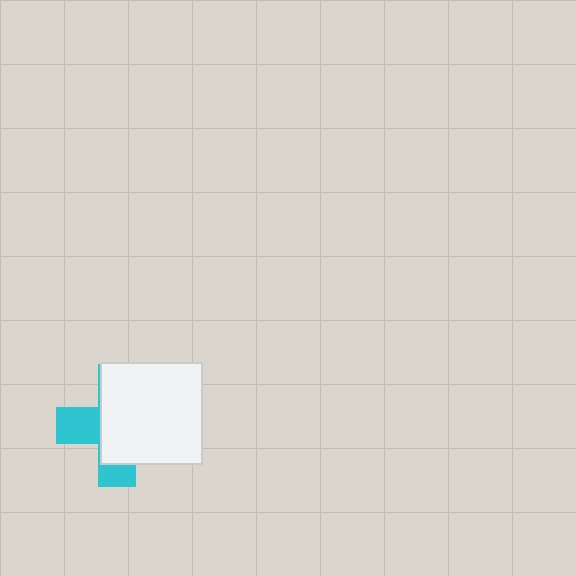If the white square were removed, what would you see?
You would see the complete cyan cross.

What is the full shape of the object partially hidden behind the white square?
The partially hidden object is a cyan cross.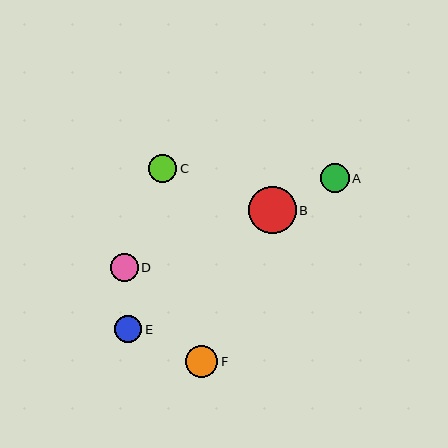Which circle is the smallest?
Circle E is the smallest with a size of approximately 27 pixels.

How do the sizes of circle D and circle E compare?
Circle D and circle E are approximately the same size.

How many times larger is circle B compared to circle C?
Circle B is approximately 1.7 times the size of circle C.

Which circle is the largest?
Circle B is the largest with a size of approximately 47 pixels.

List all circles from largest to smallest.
From largest to smallest: B, F, A, C, D, E.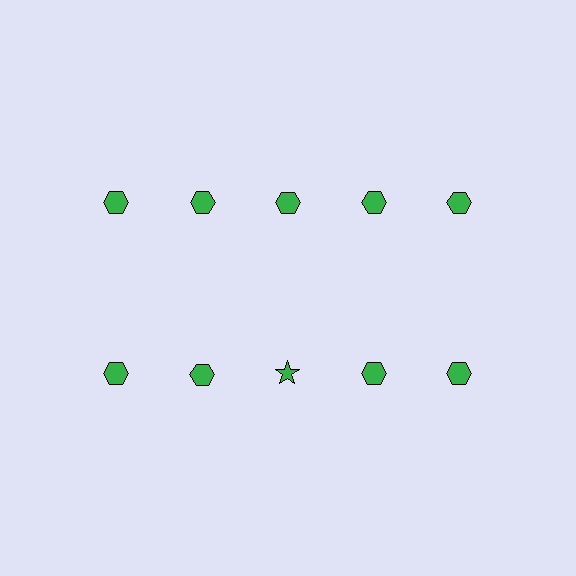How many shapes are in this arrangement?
There are 10 shapes arranged in a grid pattern.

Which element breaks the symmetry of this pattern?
The green star in the second row, center column breaks the symmetry. All other shapes are green hexagons.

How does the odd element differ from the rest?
It has a different shape: star instead of hexagon.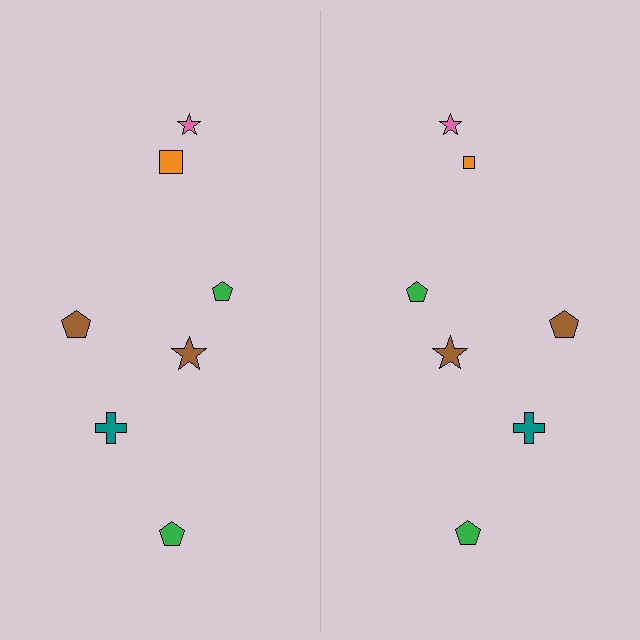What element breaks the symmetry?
The orange square on the right side has a different size than its mirror counterpart.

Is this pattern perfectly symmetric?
No, the pattern is not perfectly symmetric. The orange square on the right side has a different size than its mirror counterpart.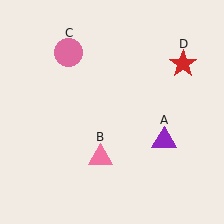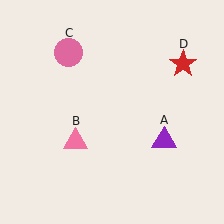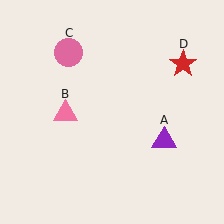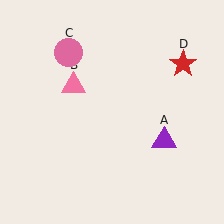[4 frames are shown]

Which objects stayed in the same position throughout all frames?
Purple triangle (object A) and pink circle (object C) and red star (object D) remained stationary.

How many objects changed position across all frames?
1 object changed position: pink triangle (object B).